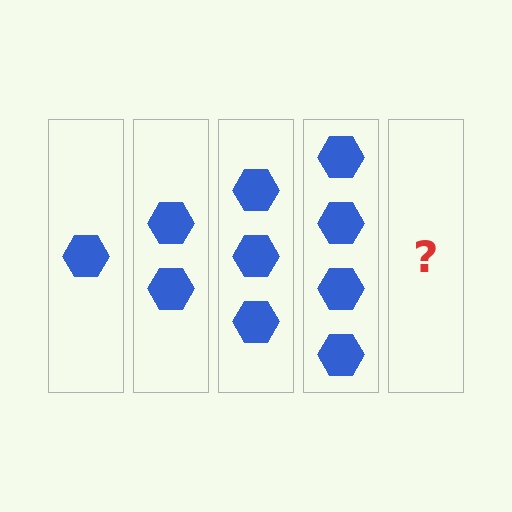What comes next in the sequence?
The next element should be 5 hexagons.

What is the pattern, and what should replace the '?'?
The pattern is that each step adds one more hexagon. The '?' should be 5 hexagons.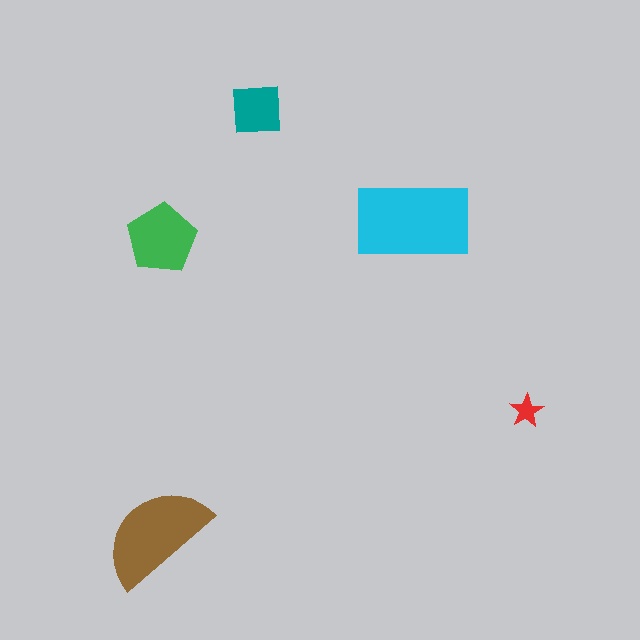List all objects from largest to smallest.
The cyan rectangle, the brown semicircle, the green pentagon, the teal square, the red star.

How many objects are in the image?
There are 5 objects in the image.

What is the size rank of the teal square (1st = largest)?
4th.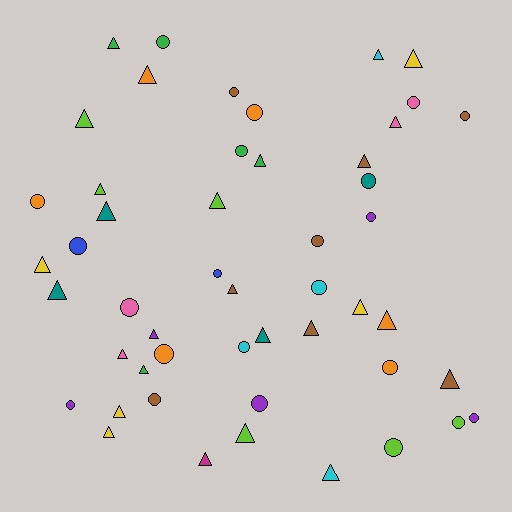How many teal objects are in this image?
There are 4 teal objects.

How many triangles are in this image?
There are 27 triangles.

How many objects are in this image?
There are 50 objects.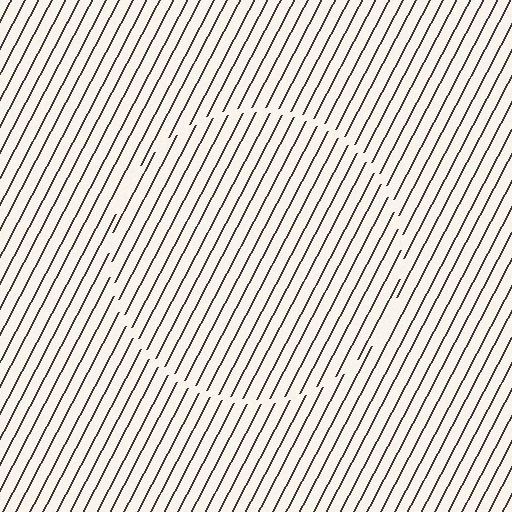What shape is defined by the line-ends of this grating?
An illusory circle. The interior of the shape contains the same grating, shifted by half a period — the contour is defined by the phase discontinuity where line-ends from the inner and outer gratings abut.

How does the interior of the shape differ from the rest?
The interior of the shape contains the same grating, shifted by half a period — the contour is defined by the phase discontinuity where line-ends from the inner and outer gratings abut.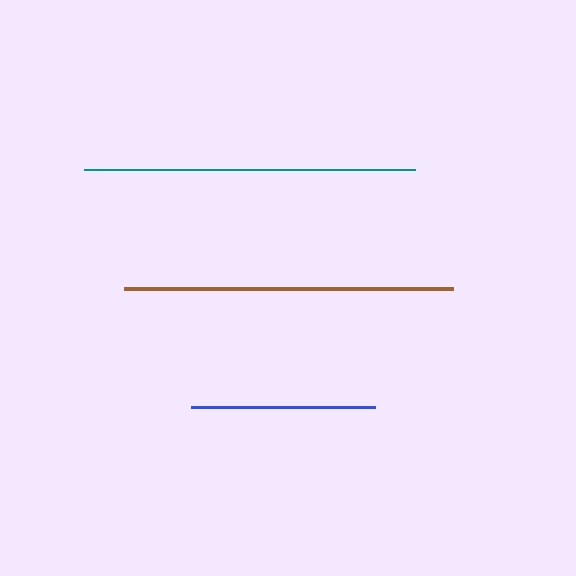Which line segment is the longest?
The teal line is the longest at approximately 331 pixels.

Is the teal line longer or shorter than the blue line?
The teal line is longer than the blue line.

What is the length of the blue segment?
The blue segment is approximately 183 pixels long.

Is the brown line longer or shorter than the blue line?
The brown line is longer than the blue line.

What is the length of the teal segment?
The teal segment is approximately 331 pixels long.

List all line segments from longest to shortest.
From longest to shortest: teal, brown, blue.